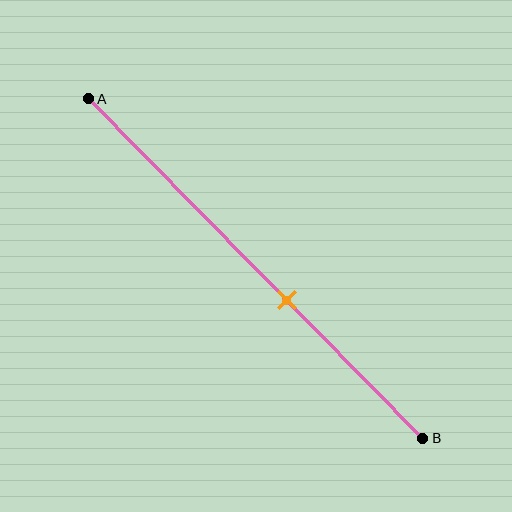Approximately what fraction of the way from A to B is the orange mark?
The orange mark is approximately 60% of the way from A to B.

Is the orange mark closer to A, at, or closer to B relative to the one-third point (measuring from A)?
The orange mark is closer to point B than the one-third point of segment AB.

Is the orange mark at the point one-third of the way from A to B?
No, the mark is at about 60% from A, not at the 33% one-third point.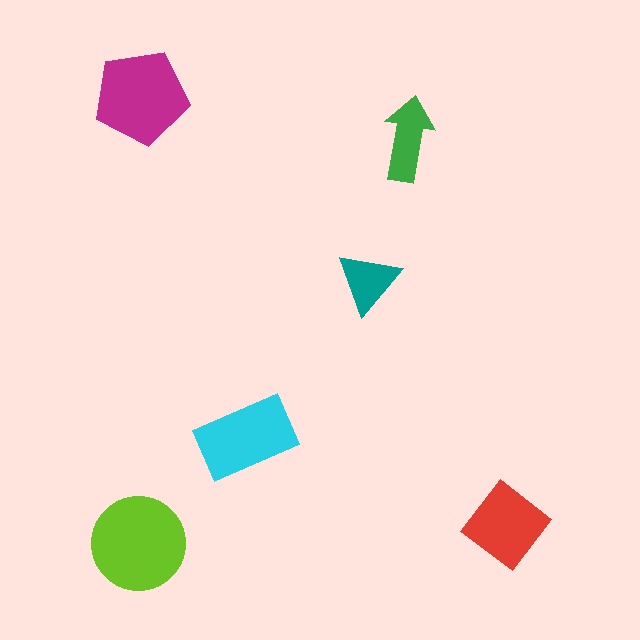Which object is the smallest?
The teal triangle.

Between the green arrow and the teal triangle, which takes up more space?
The green arrow.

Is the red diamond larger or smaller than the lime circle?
Smaller.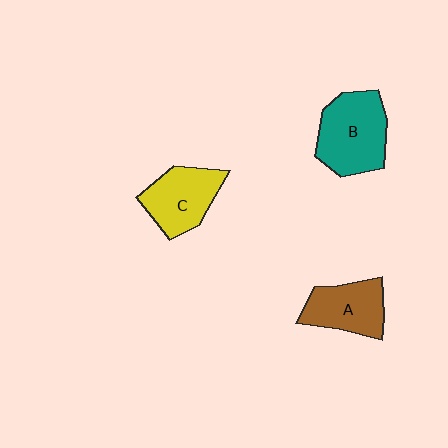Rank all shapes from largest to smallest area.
From largest to smallest: B (teal), C (yellow), A (brown).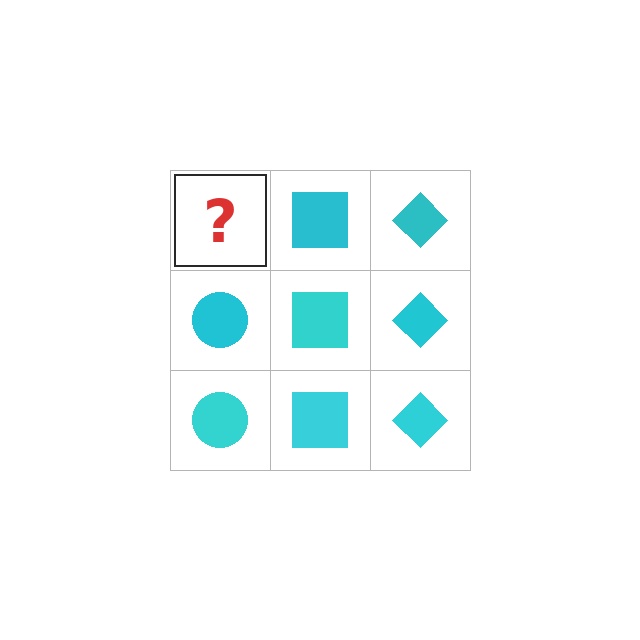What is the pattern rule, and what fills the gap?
The rule is that each column has a consistent shape. The gap should be filled with a cyan circle.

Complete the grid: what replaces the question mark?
The question mark should be replaced with a cyan circle.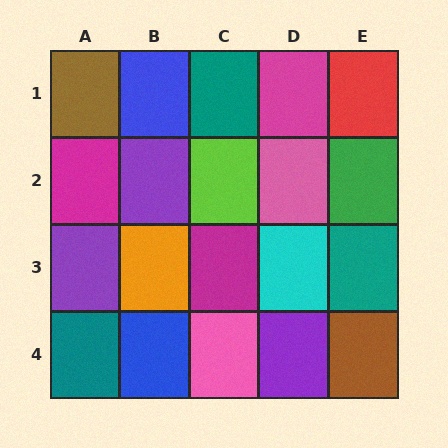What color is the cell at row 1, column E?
Red.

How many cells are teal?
3 cells are teal.